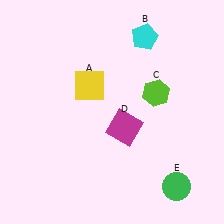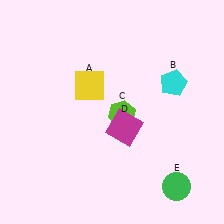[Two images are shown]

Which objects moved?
The objects that moved are: the cyan pentagon (B), the lime hexagon (C).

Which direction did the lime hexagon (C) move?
The lime hexagon (C) moved left.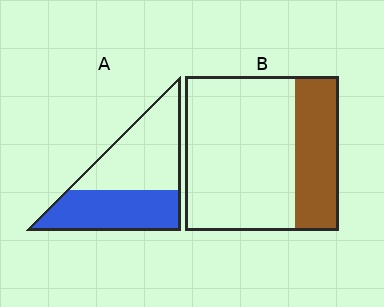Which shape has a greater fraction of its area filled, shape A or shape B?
Shape A.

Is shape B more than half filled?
No.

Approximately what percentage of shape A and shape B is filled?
A is approximately 45% and B is approximately 30%.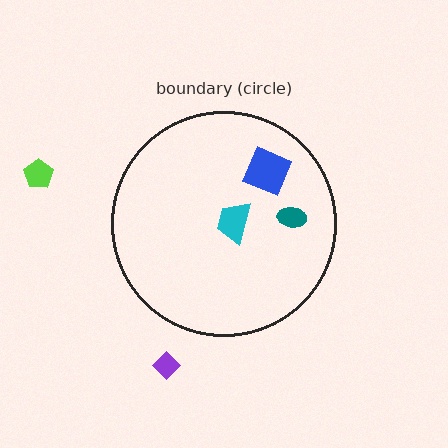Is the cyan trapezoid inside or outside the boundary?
Inside.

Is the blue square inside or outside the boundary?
Inside.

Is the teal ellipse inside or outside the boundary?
Inside.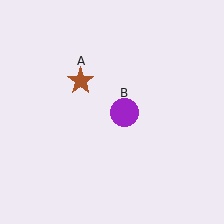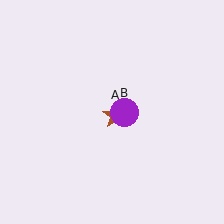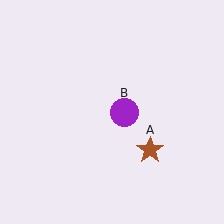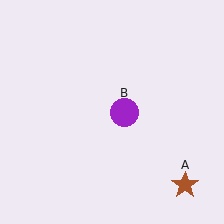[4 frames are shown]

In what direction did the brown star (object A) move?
The brown star (object A) moved down and to the right.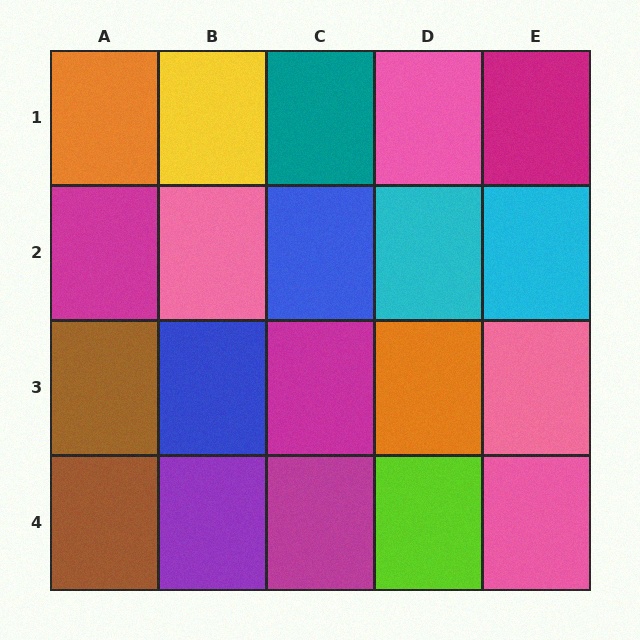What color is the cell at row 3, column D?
Orange.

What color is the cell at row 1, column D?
Pink.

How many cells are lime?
1 cell is lime.